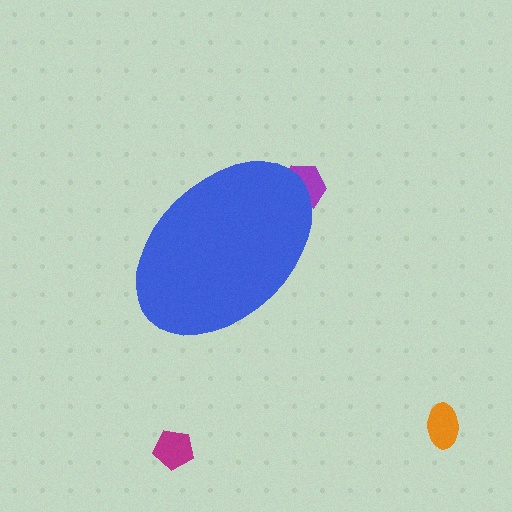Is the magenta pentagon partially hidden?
No, the magenta pentagon is fully visible.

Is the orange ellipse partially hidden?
No, the orange ellipse is fully visible.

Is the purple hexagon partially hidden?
Yes, the purple hexagon is partially hidden behind the blue ellipse.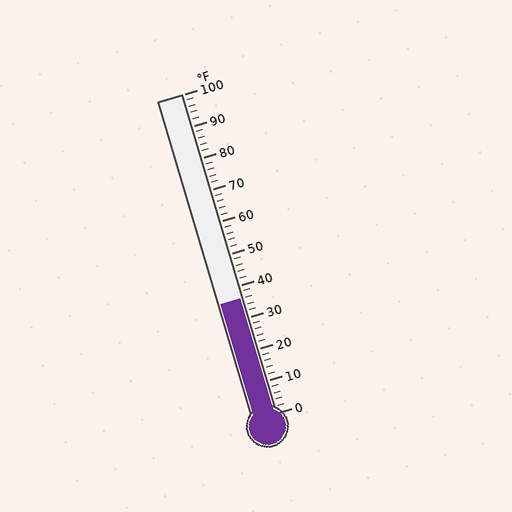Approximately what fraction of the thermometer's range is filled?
The thermometer is filled to approximately 35% of its range.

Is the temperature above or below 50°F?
The temperature is below 50°F.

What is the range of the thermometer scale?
The thermometer scale ranges from 0°F to 100°F.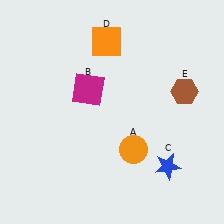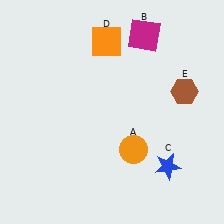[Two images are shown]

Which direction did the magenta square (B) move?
The magenta square (B) moved right.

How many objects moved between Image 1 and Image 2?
1 object moved between the two images.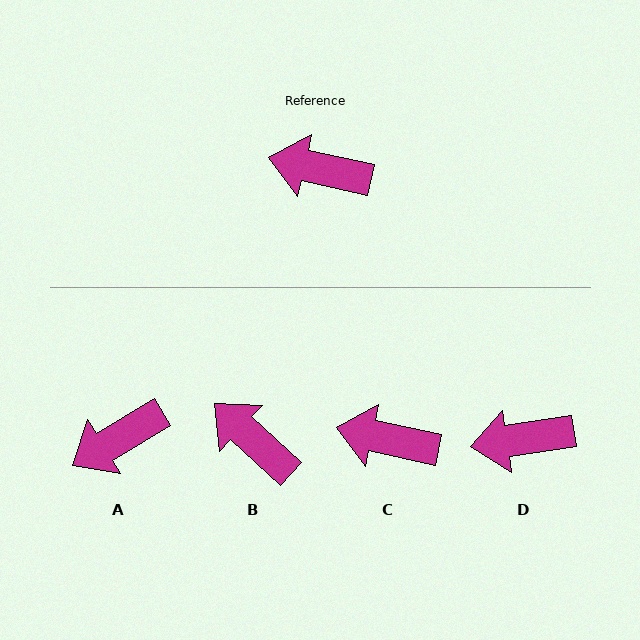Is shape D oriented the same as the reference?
No, it is off by about 21 degrees.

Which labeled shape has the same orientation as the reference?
C.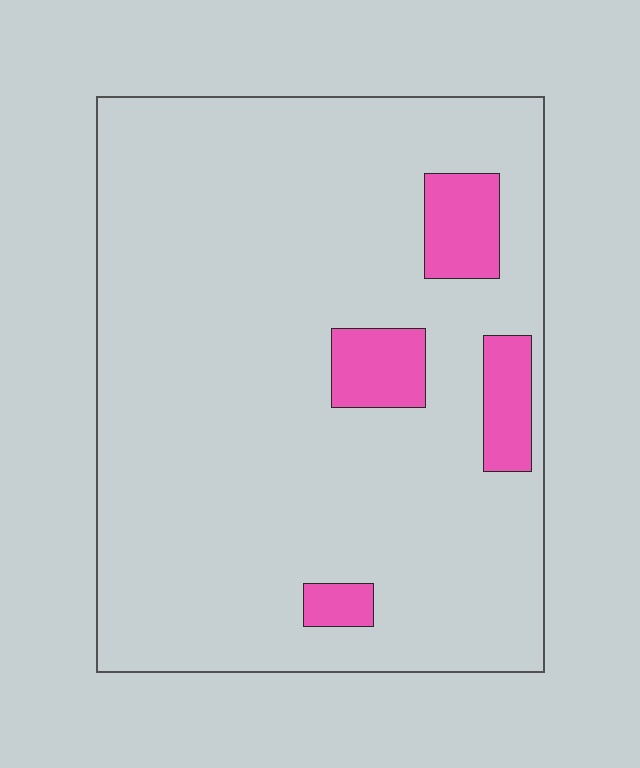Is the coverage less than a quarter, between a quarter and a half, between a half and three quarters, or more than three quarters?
Less than a quarter.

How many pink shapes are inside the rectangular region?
4.